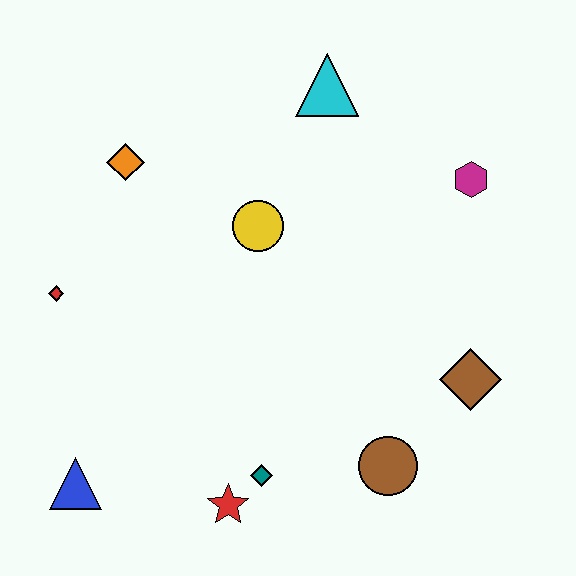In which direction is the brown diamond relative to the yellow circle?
The brown diamond is to the right of the yellow circle.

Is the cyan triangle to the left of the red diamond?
No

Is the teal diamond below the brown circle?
Yes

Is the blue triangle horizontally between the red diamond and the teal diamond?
Yes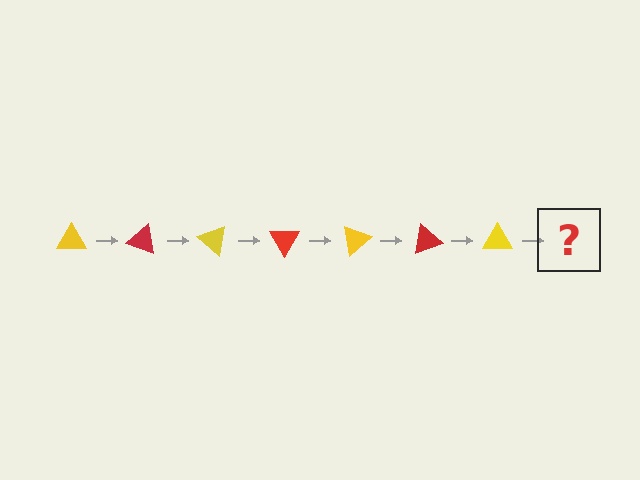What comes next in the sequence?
The next element should be a red triangle, rotated 140 degrees from the start.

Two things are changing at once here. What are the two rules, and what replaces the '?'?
The two rules are that it rotates 20 degrees each step and the color cycles through yellow and red. The '?' should be a red triangle, rotated 140 degrees from the start.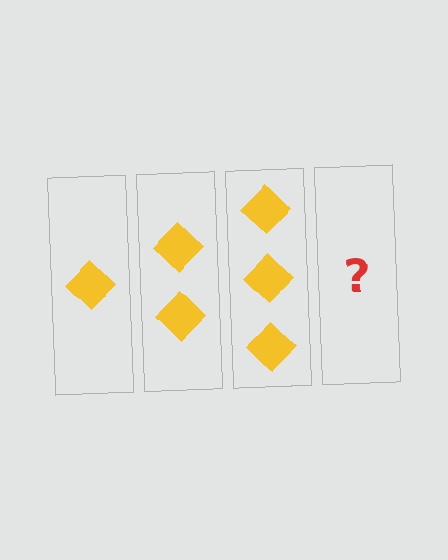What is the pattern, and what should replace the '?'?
The pattern is that each step adds one more diamond. The '?' should be 4 diamonds.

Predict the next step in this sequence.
The next step is 4 diamonds.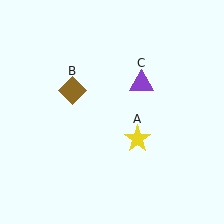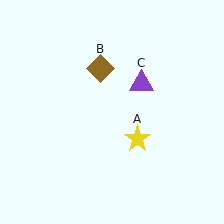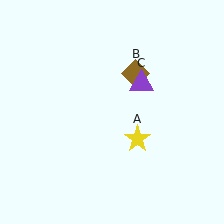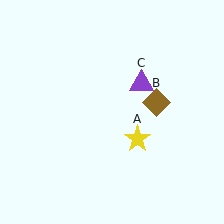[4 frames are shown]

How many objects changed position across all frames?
1 object changed position: brown diamond (object B).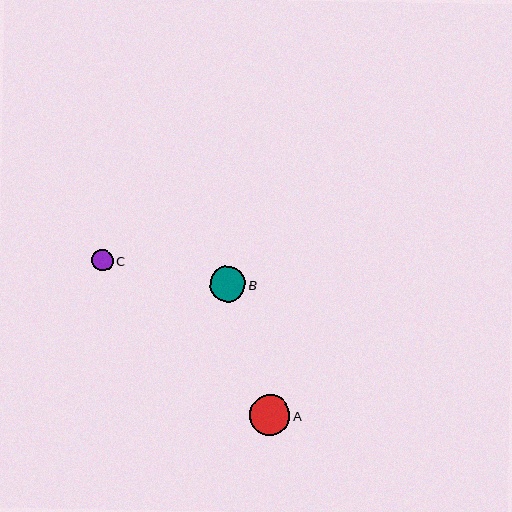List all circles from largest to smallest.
From largest to smallest: A, B, C.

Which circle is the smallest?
Circle C is the smallest with a size of approximately 22 pixels.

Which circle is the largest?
Circle A is the largest with a size of approximately 41 pixels.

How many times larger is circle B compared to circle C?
Circle B is approximately 1.7 times the size of circle C.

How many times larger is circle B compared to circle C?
Circle B is approximately 1.7 times the size of circle C.